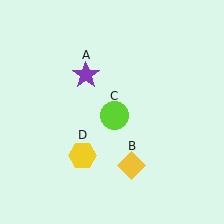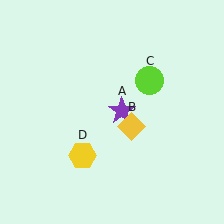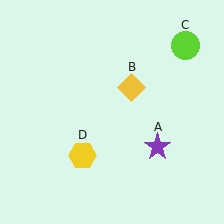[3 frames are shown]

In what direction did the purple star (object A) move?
The purple star (object A) moved down and to the right.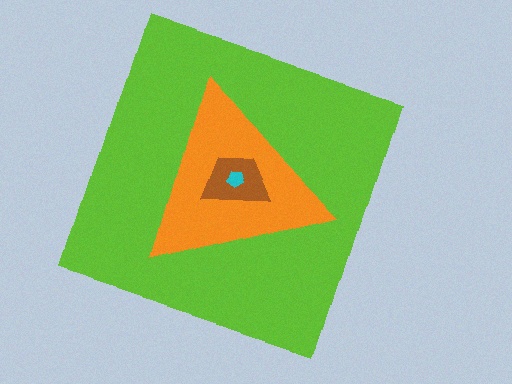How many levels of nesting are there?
4.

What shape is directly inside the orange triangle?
The brown trapezoid.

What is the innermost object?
The cyan pentagon.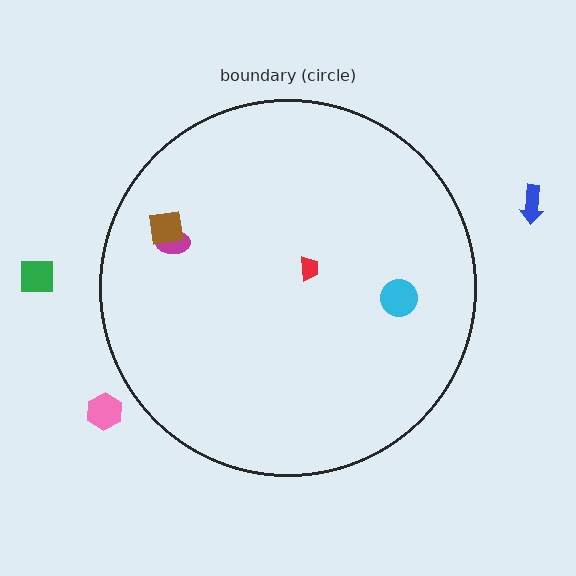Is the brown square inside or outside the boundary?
Inside.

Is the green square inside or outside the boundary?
Outside.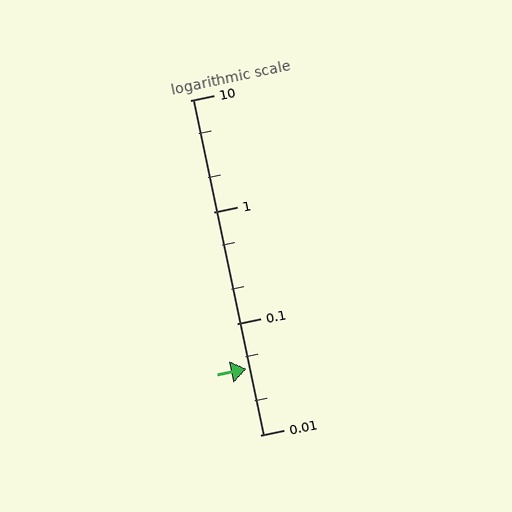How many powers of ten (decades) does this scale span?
The scale spans 3 decades, from 0.01 to 10.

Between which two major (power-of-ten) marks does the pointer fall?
The pointer is between 0.01 and 0.1.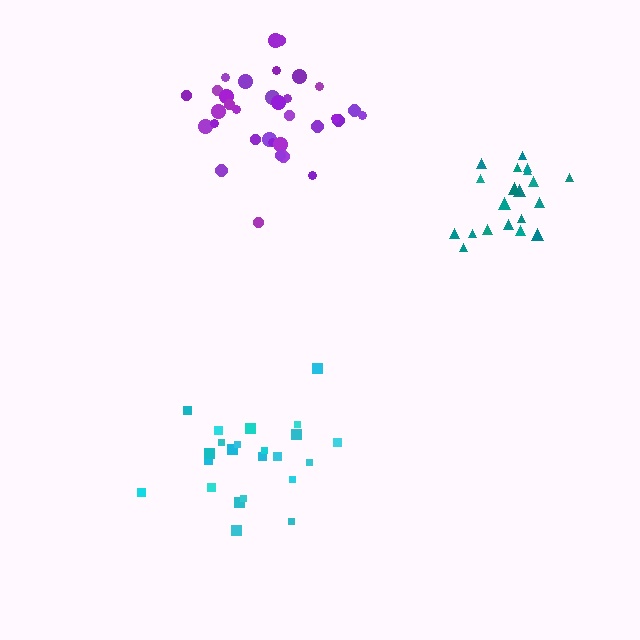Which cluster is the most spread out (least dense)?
Cyan.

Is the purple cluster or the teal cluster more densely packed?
Teal.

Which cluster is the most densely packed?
Teal.